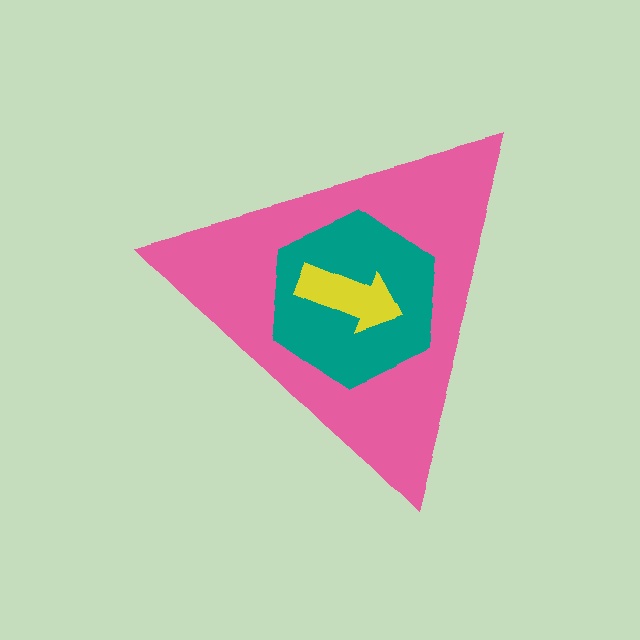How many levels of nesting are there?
3.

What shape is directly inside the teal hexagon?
The yellow arrow.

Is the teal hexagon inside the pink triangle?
Yes.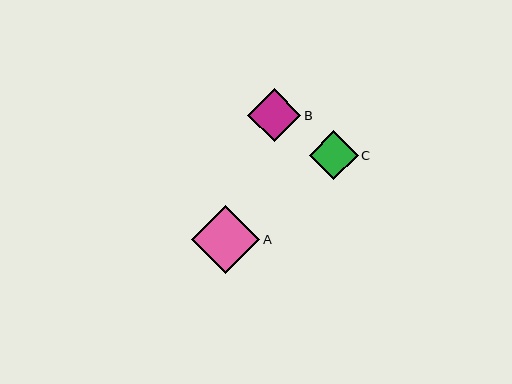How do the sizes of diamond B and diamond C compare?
Diamond B and diamond C are approximately the same size.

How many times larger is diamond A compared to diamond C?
Diamond A is approximately 1.4 times the size of diamond C.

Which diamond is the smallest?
Diamond C is the smallest with a size of approximately 49 pixels.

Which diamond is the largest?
Diamond A is the largest with a size of approximately 68 pixels.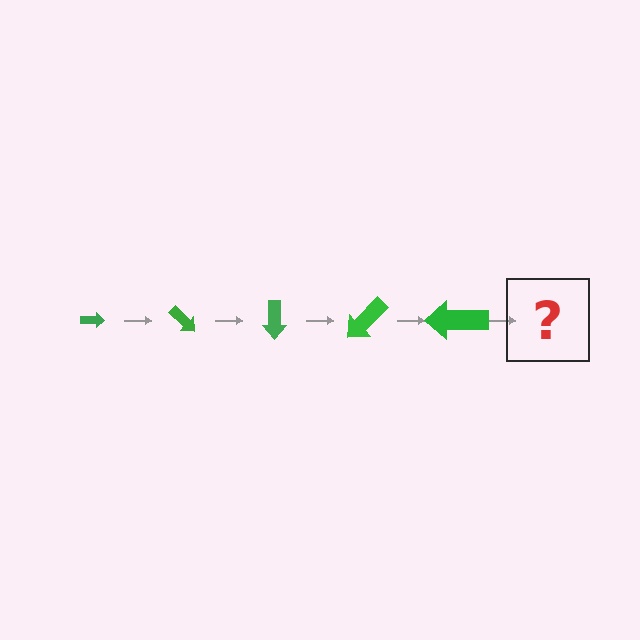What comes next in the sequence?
The next element should be an arrow, larger than the previous one and rotated 225 degrees from the start.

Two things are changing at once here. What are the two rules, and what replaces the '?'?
The two rules are that the arrow grows larger each step and it rotates 45 degrees each step. The '?' should be an arrow, larger than the previous one and rotated 225 degrees from the start.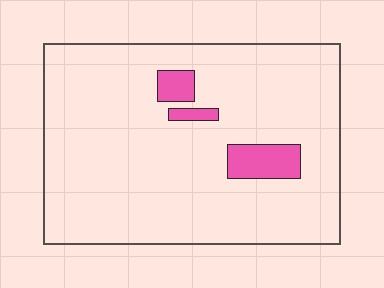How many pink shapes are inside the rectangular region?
3.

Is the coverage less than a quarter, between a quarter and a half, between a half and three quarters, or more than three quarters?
Less than a quarter.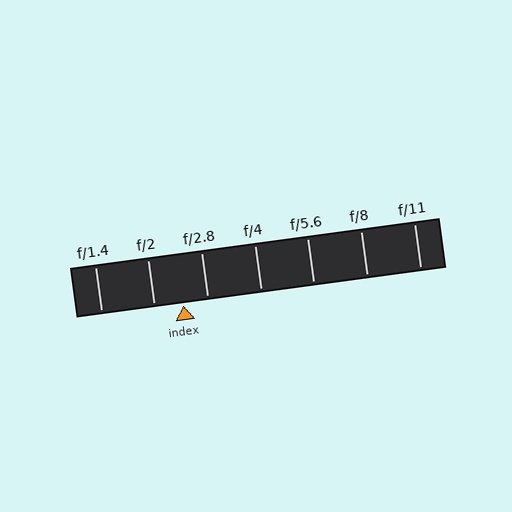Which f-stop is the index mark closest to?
The index mark is closest to f/2.8.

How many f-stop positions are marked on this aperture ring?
There are 7 f-stop positions marked.